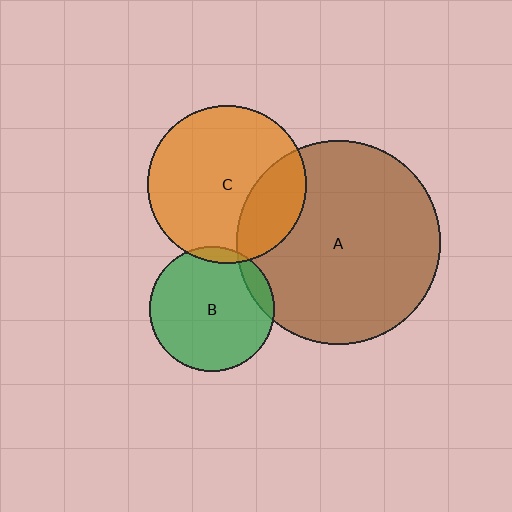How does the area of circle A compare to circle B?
Approximately 2.7 times.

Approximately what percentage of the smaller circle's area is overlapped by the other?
Approximately 25%.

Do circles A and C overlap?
Yes.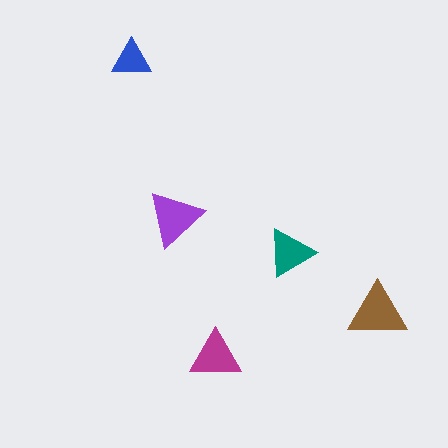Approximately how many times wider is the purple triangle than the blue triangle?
About 1.5 times wider.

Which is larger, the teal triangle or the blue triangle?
The teal one.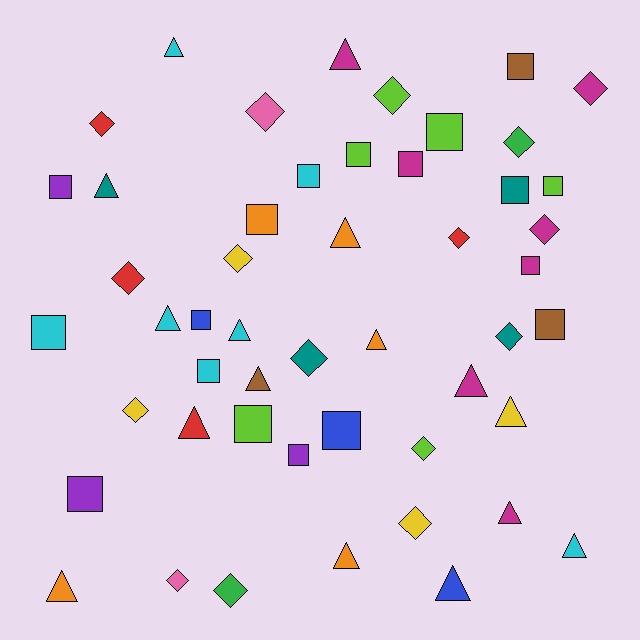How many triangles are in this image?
There are 16 triangles.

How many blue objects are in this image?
There are 3 blue objects.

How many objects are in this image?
There are 50 objects.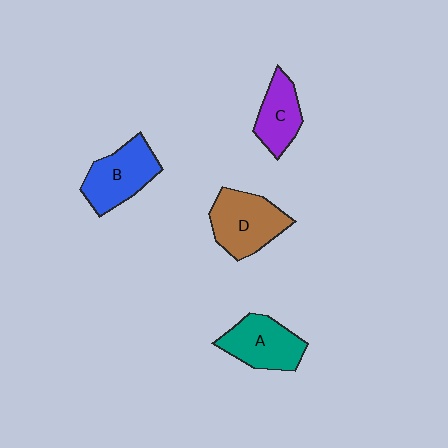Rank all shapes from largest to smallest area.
From largest to smallest: D (brown), B (blue), A (teal), C (purple).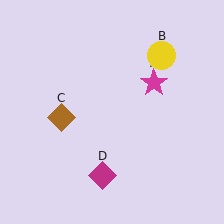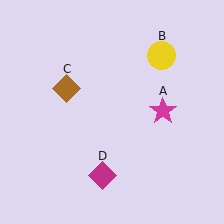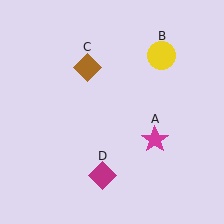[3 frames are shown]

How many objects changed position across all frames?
2 objects changed position: magenta star (object A), brown diamond (object C).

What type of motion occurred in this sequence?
The magenta star (object A), brown diamond (object C) rotated clockwise around the center of the scene.